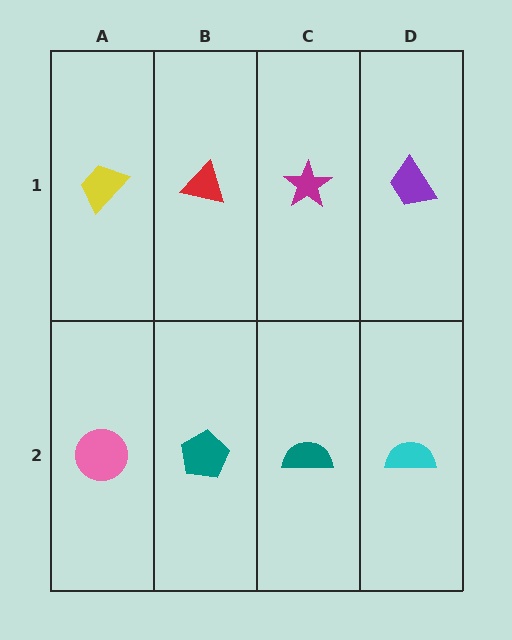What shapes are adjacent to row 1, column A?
A pink circle (row 2, column A), a red triangle (row 1, column B).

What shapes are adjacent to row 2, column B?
A red triangle (row 1, column B), a pink circle (row 2, column A), a teal semicircle (row 2, column C).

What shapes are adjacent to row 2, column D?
A purple trapezoid (row 1, column D), a teal semicircle (row 2, column C).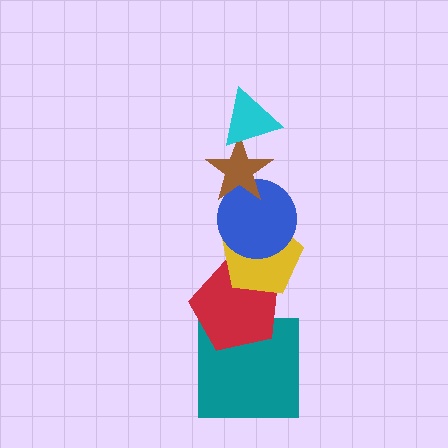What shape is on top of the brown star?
The cyan triangle is on top of the brown star.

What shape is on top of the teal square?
The red pentagon is on top of the teal square.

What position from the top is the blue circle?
The blue circle is 3rd from the top.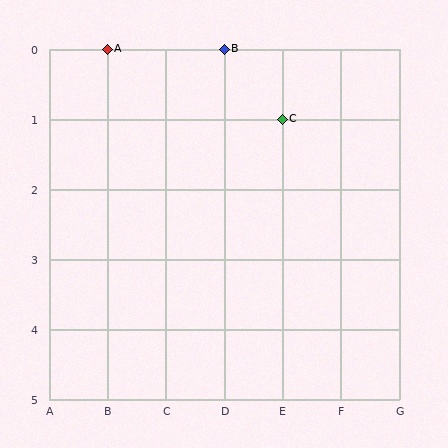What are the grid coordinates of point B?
Point B is at grid coordinates (D, 0).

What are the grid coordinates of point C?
Point C is at grid coordinates (E, 1).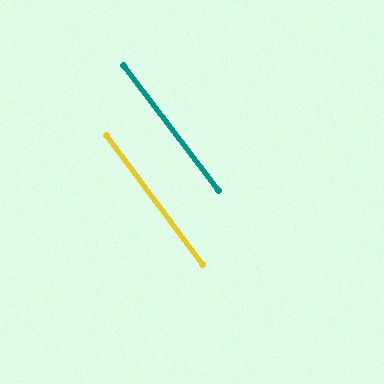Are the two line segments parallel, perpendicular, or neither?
Parallel — their directions differ by only 0.6°.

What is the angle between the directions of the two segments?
Approximately 1 degree.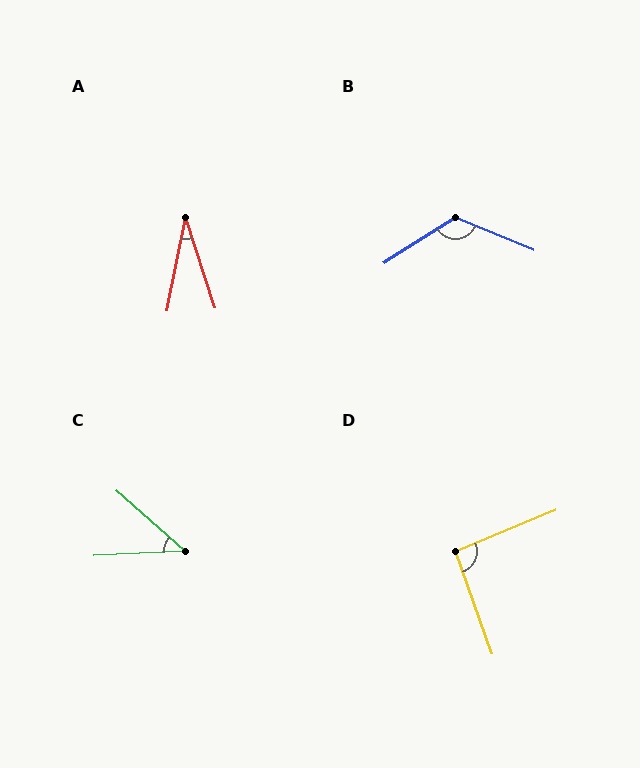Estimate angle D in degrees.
Approximately 93 degrees.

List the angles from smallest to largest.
A (30°), C (44°), D (93°), B (125°).